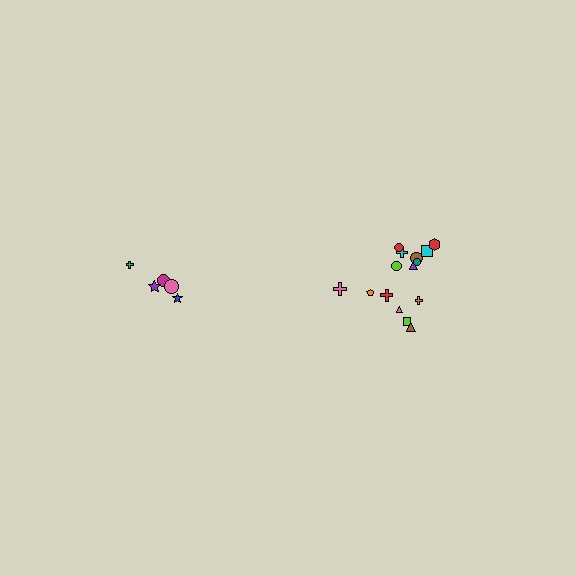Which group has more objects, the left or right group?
The right group.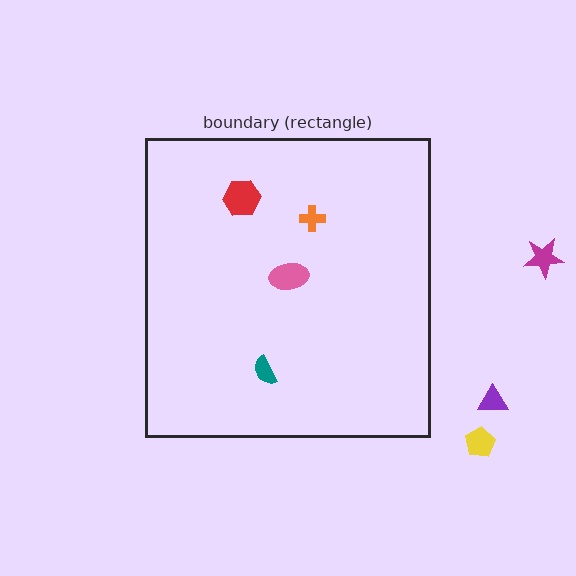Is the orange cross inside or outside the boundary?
Inside.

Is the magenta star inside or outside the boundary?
Outside.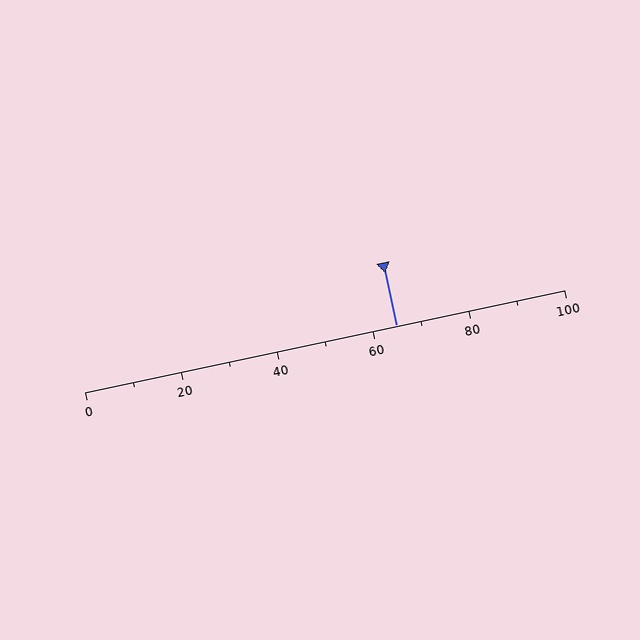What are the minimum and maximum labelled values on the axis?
The axis runs from 0 to 100.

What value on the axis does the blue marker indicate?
The marker indicates approximately 65.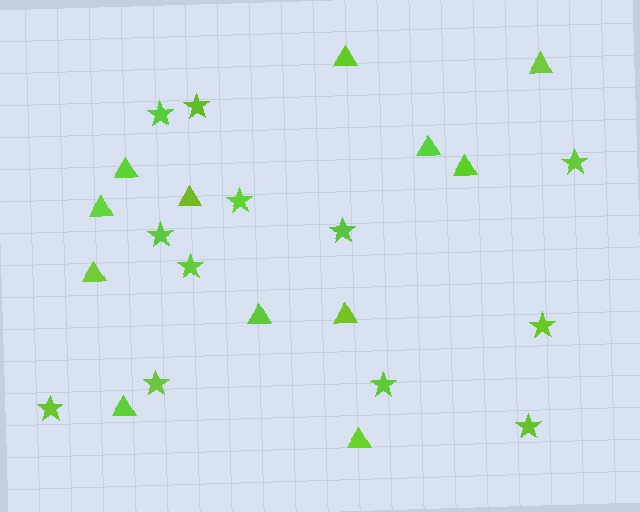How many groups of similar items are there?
There are 2 groups: one group of stars (12) and one group of triangles (12).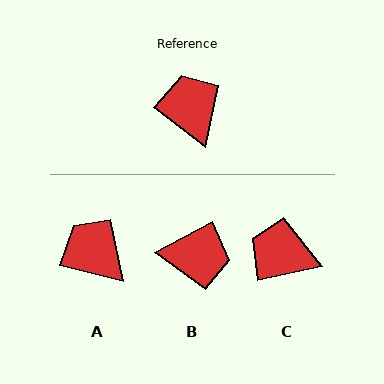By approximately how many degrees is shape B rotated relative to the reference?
Approximately 115 degrees clockwise.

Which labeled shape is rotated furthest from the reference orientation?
B, about 115 degrees away.